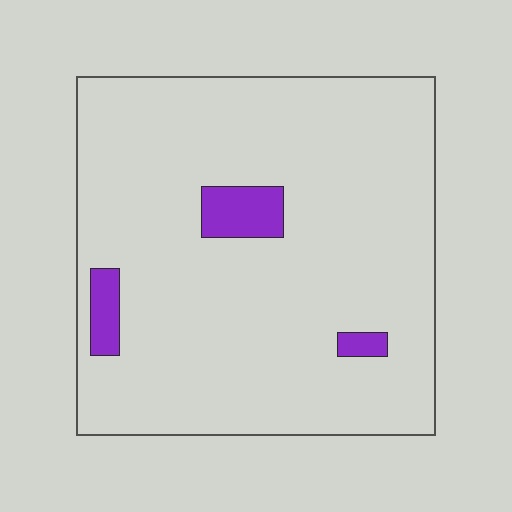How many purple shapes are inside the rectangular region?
3.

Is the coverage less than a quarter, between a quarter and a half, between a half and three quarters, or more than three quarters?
Less than a quarter.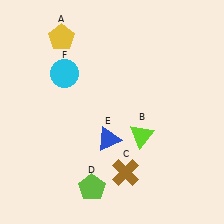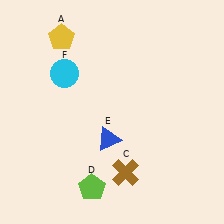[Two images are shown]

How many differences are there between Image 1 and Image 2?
There is 1 difference between the two images.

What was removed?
The lime triangle (B) was removed in Image 2.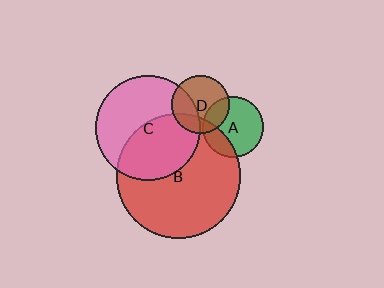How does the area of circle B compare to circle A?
Approximately 4.2 times.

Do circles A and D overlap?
Yes.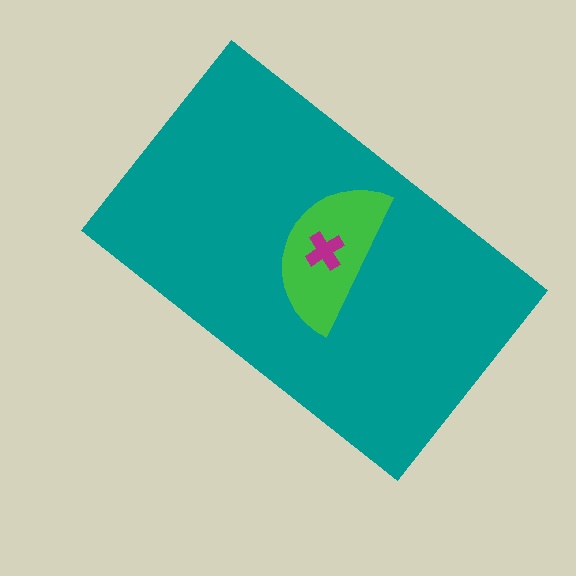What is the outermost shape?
The teal rectangle.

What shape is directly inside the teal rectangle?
The green semicircle.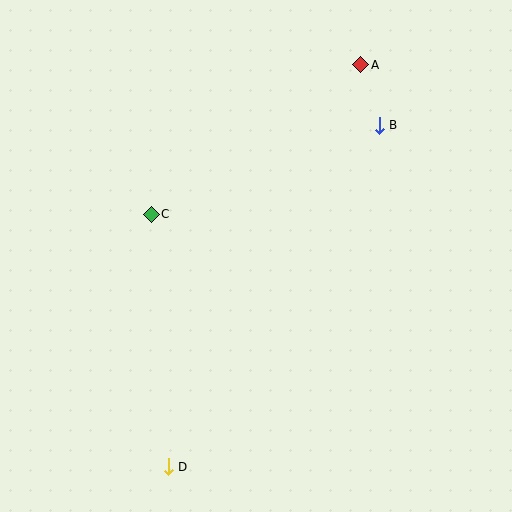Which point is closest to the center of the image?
Point C at (151, 214) is closest to the center.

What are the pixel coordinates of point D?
Point D is at (168, 467).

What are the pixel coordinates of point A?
Point A is at (361, 65).